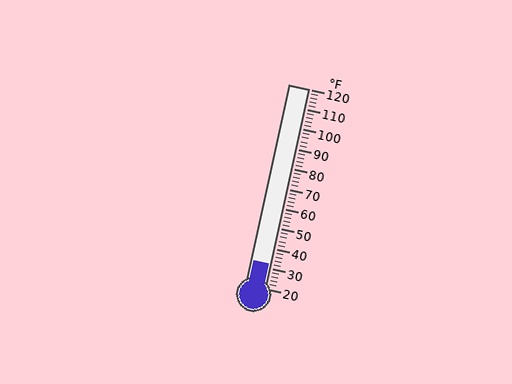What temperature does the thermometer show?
The thermometer shows approximately 32°F.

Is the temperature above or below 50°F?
The temperature is below 50°F.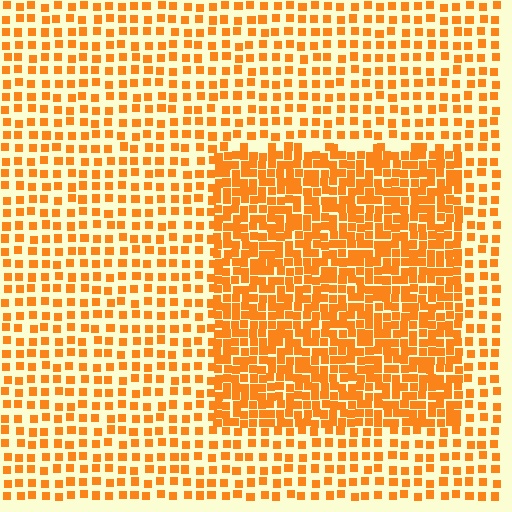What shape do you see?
I see a rectangle.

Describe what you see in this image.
The image contains small orange elements arranged at two different densities. A rectangle-shaped region is visible where the elements are more densely packed than the surrounding area.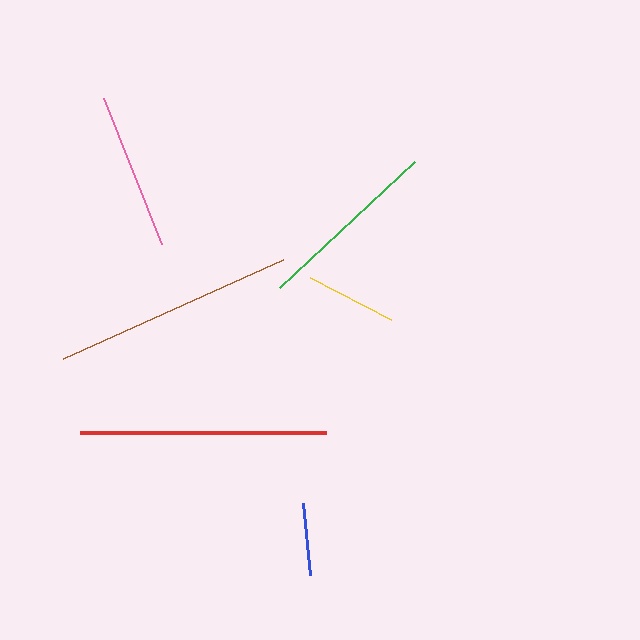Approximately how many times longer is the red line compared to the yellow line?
The red line is approximately 2.7 times the length of the yellow line.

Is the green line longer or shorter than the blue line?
The green line is longer than the blue line.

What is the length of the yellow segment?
The yellow segment is approximately 91 pixels long.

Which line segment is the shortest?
The blue line is the shortest at approximately 72 pixels.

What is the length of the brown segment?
The brown segment is approximately 242 pixels long.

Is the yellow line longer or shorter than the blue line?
The yellow line is longer than the blue line.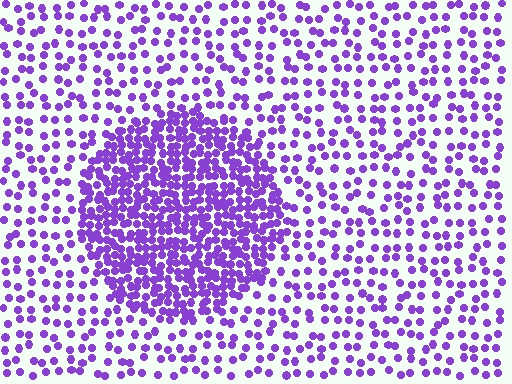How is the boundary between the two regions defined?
The boundary is defined by a change in element density (approximately 2.6x ratio). All elements are the same color, size, and shape.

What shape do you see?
I see a circle.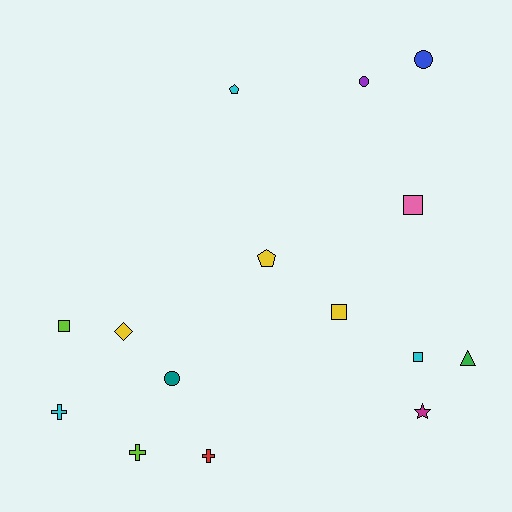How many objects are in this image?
There are 15 objects.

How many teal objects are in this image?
There is 1 teal object.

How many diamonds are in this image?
There is 1 diamond.